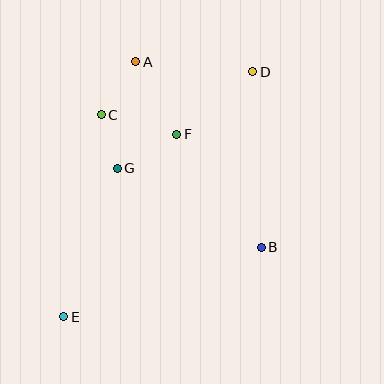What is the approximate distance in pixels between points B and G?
The distance between B and G is approximately 164 pixels.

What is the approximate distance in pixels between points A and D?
The distance between A and D is approximately 118 pixels.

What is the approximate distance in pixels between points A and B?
The distance between A and B is approximately 224 pixels.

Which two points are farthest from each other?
Points D and E are farthest from each other.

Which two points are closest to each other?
Points C and G are closest to each other.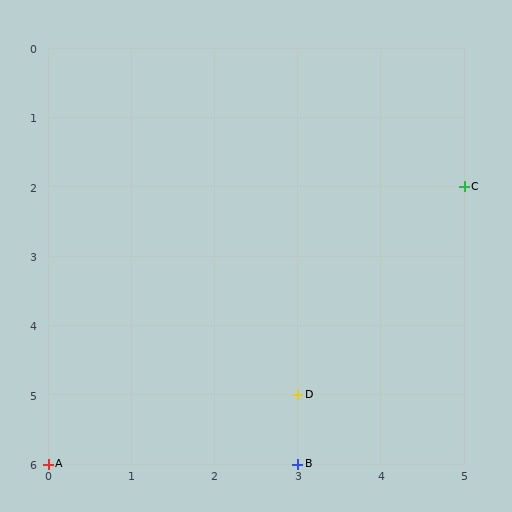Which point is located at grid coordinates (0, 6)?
Point A is at (0, 6).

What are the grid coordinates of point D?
Point D is at grid coordinates (3, 5).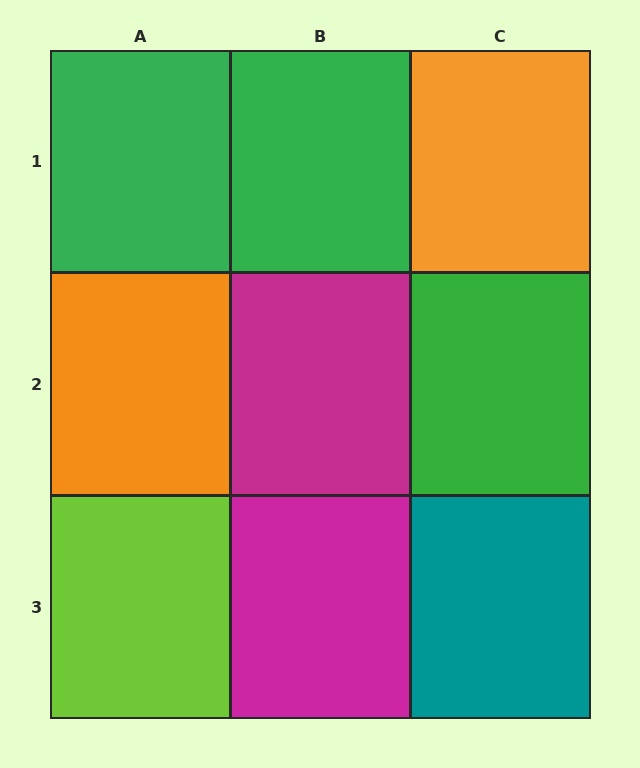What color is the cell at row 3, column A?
Lime.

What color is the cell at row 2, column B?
Magenta.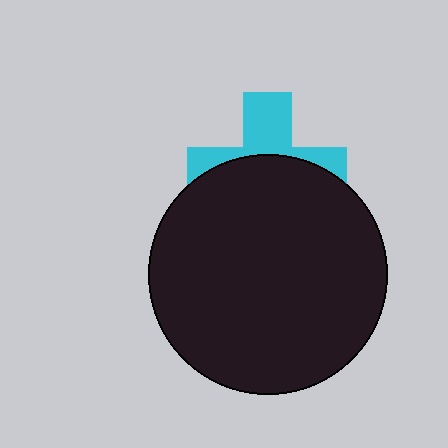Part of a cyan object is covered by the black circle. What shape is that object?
It is a cross.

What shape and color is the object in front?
The object in front is a black circle.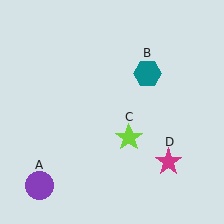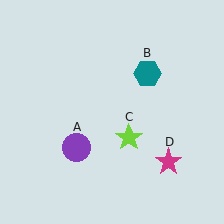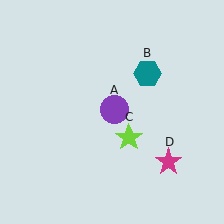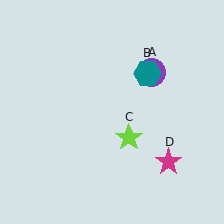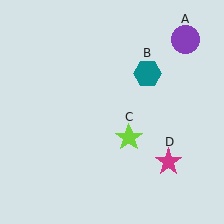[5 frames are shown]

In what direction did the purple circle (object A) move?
The purple circle (object A) moved up and to the right.